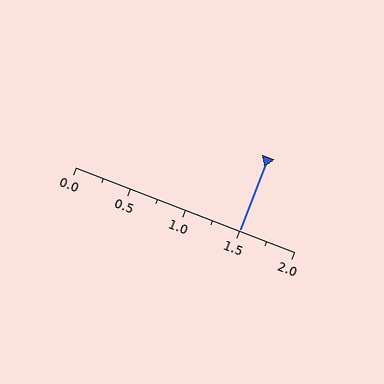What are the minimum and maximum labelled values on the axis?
The axis runs from 0.0 to 2.0.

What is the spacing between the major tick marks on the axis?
The major ticks are spaced 0.5 apart.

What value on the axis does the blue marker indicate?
The marker indicates approximately 1.5.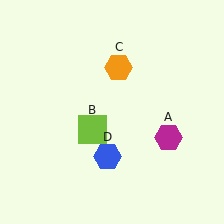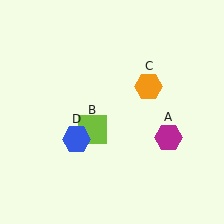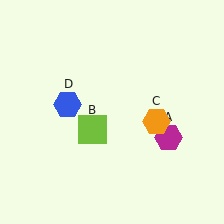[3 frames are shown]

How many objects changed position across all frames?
2 objects changed position: orange hexagon (object C), blue hexagon (object D).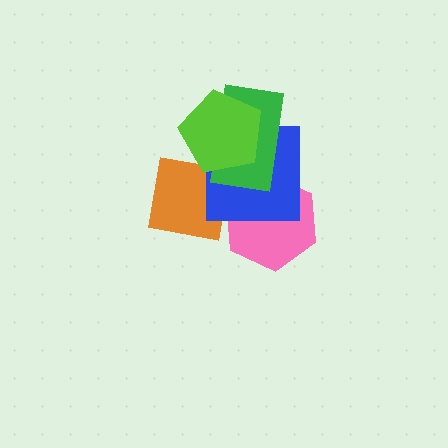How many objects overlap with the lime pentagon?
2 objects overlap with the lime pentagon.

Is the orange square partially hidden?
Yes, it is partially covered by another shape.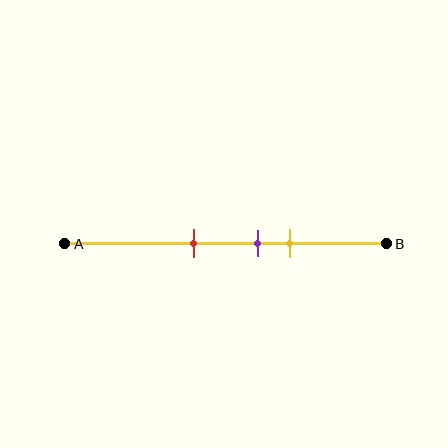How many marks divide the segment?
There are 3 marks dividing the segment.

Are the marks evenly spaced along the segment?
Yes, the marks are approximately evenly spaced.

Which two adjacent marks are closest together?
The purple and yellow marks are the closest adjacent pair.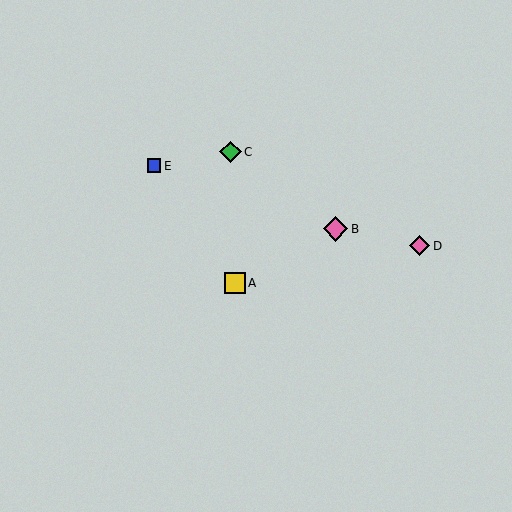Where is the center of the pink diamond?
The center of the pink diamond is at (420, 246).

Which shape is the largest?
The pink diamond (labeled B) is the largest.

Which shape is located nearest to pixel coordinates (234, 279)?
The yellow square (labeled A) at (235, 283) is nearest to that location.